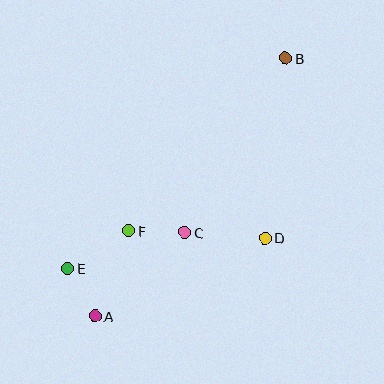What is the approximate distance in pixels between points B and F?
The distance between B and F is approximately 233 pixels.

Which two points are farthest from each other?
Points A and B are farthest from each other.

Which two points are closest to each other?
Points A and E are closest to each other.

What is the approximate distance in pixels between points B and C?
The distance between B and C is approximately 201 pixels.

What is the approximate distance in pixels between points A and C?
The distance between A and C is approximately 122 pixels.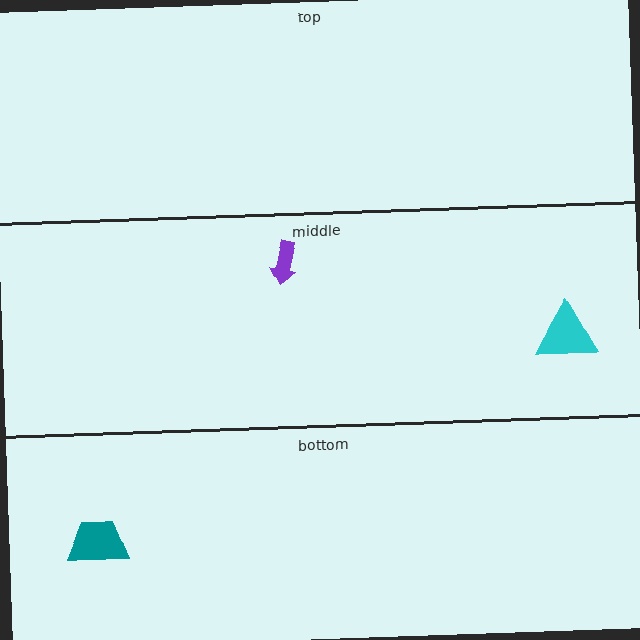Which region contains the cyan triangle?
The middle region.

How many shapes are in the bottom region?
1.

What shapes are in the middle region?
The purple arrow, the cyan triangle.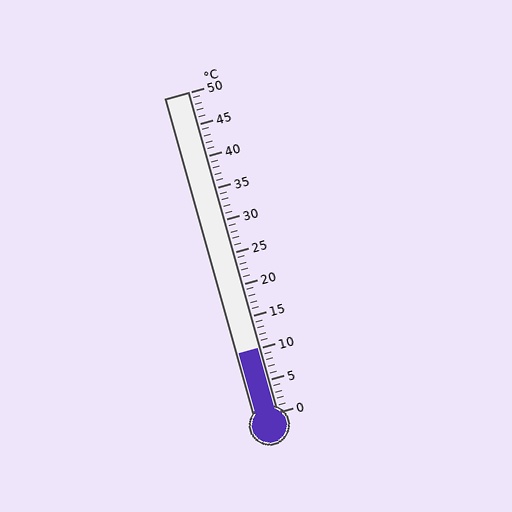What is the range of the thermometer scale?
The thermometer scale ranges from 0°C to 50°C.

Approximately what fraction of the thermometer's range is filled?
The thermometer is filled to approximately 20% of its range.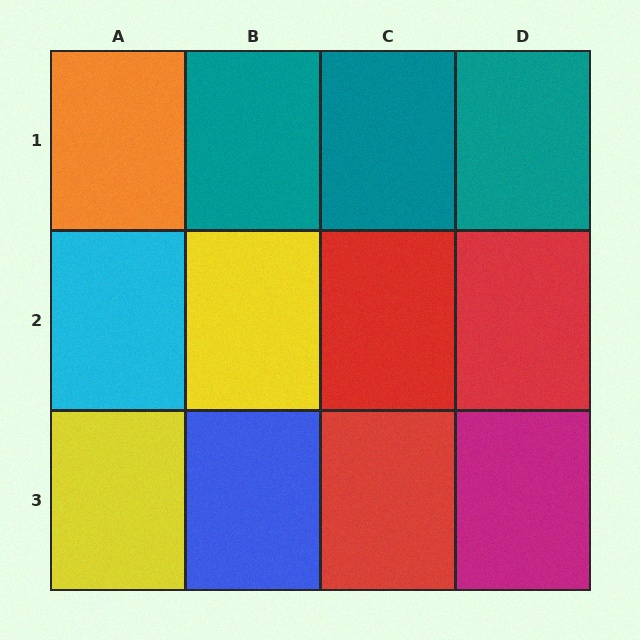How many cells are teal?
3 cells are teal.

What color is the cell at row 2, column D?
Red.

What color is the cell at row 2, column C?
Red.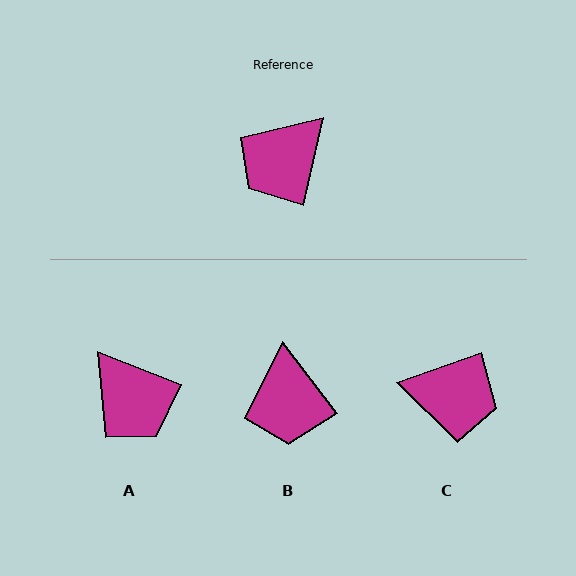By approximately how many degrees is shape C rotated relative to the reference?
Approximately 122 degrees counter-clockwise.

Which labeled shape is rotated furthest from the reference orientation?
C, about 122 degrees away.